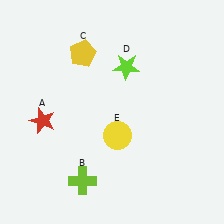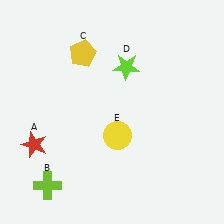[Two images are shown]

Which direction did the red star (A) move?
The red star (A) moved down.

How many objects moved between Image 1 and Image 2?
2 objects moved between the two images.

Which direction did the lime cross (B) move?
The lime cross (B) moved left.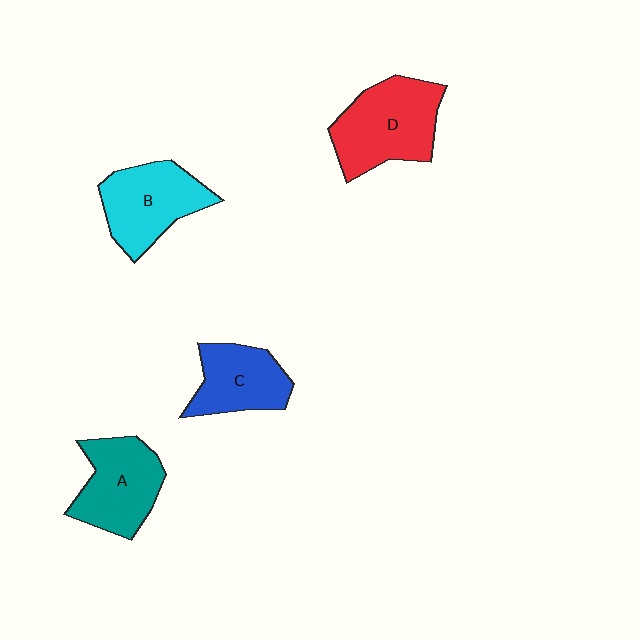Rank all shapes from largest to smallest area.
From largest to smallest: D (red), B (cyan), A (teal), C (blue).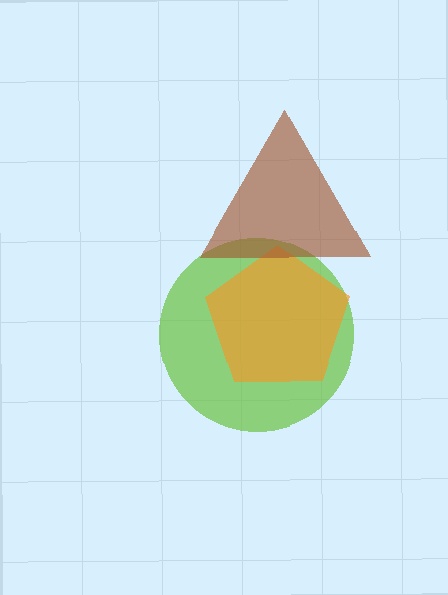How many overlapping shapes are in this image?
There are 3 overlapping shapes in the image.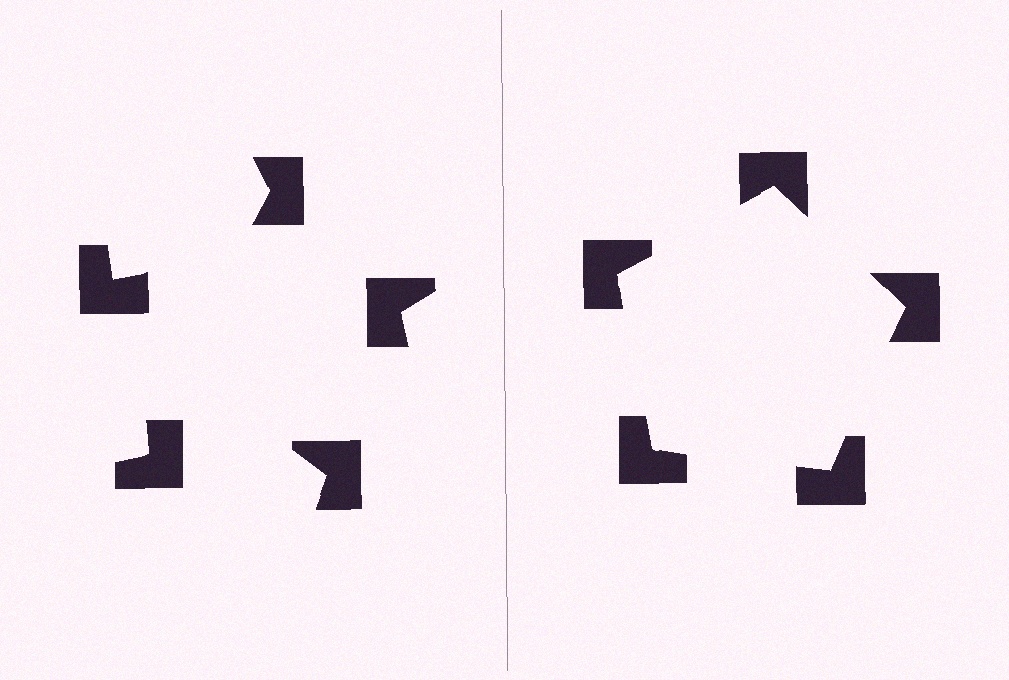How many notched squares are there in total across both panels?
10 — 5 on each side.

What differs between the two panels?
The notched squares are positioned identically on both sides; only the wedge orientations differ. On the right they align to a pentagon; on the left they are misaligned.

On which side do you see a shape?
An illusory pentagon appears on the right side. On the left side the wedge cuts are rotated, so no coherent shape forms.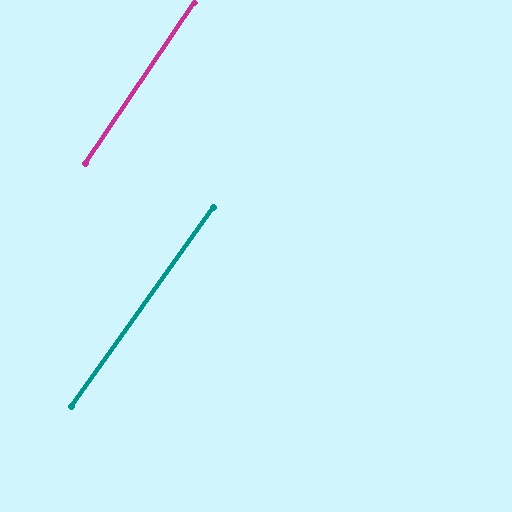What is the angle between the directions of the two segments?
Approximately 1 degree.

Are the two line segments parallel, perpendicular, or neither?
Parallel — their directions differ by only 1.3°.